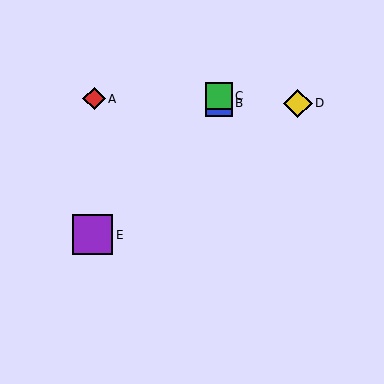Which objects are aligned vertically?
Objects B, C are aligned vertically.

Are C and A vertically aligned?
No, C is at x≈219 and A is at x≈94.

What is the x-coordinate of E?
Object E is at x≈92.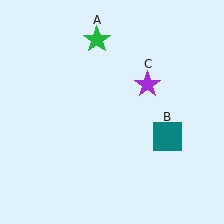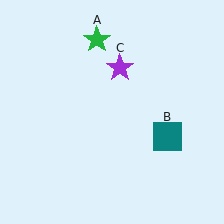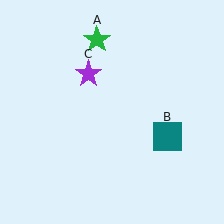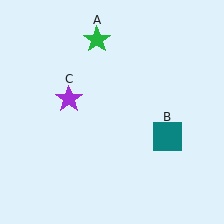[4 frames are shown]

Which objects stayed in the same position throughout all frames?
Green star (object A) and teal square (object B) remained stationary.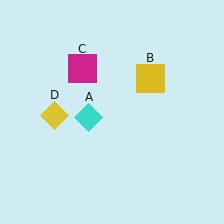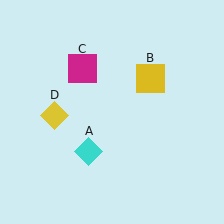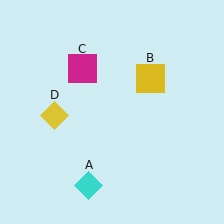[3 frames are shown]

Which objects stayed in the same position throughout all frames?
Yellow square (object B) and magenta square (object C) and yellow diamond (object D) remained stationary.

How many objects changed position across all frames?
1 object changed position: cyan diamond (object A).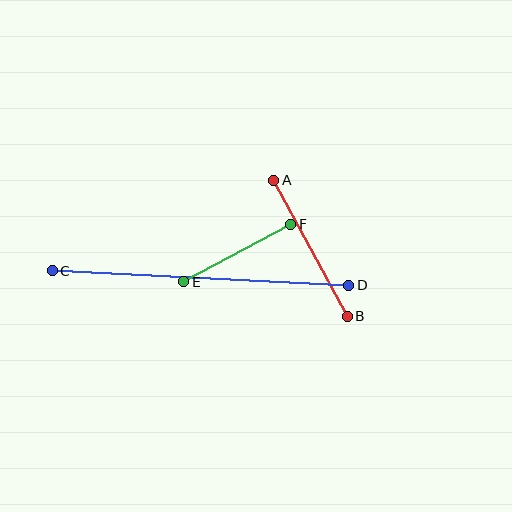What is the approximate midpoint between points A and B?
The midpoint is at approximately (310, 248) pixels.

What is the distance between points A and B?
The distance is approximately 154 pixels.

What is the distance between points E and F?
The distance is approximately 121 pixels.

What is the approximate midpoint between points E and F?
The midpoint is at approximately (237, 253) pixels.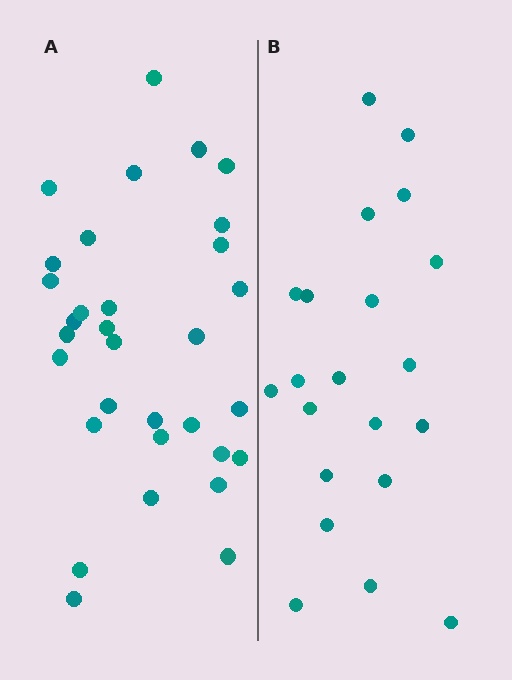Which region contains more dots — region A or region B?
Region A (the left region) has more dots.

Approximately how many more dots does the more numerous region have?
Region A has roughly 12 or so more dots than region B.